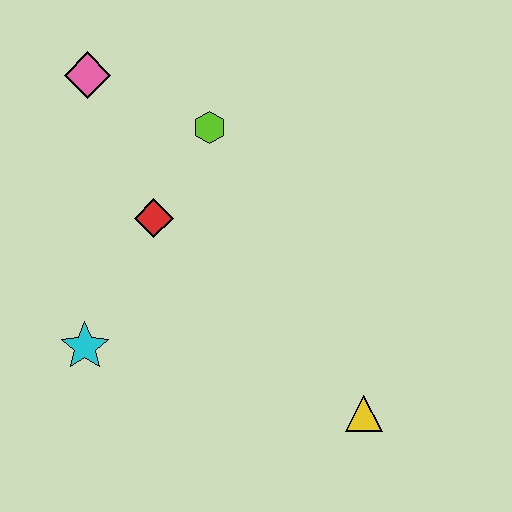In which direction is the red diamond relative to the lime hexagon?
The red diamond is below the lime hexagon.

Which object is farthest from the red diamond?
The yellow triangle is farthest from the red diamond.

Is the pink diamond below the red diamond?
No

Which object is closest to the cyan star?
The red diamond is closest to the cyan star.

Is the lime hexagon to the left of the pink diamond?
No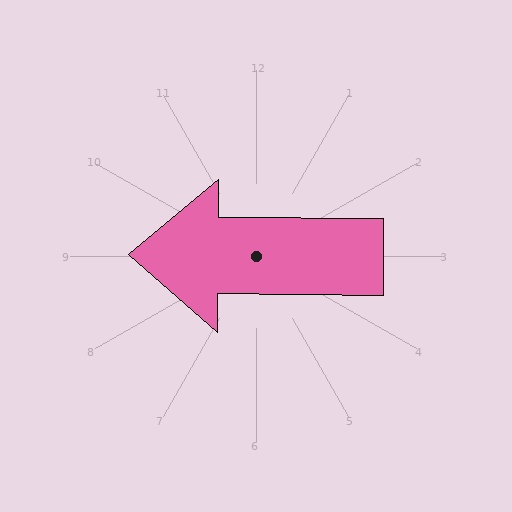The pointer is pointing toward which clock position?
Roughly 9 o'clock.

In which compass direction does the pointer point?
West.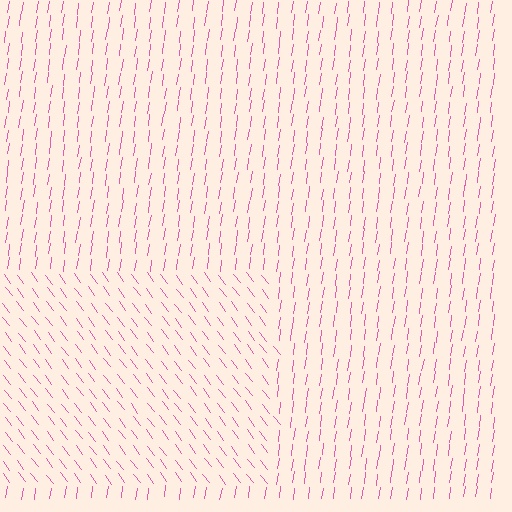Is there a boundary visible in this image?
Yes, there is a texture boundary formed by a change in line orientation.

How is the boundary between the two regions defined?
The boundary is defined purely by a change in line orientation (approximately 45 degrees difference). All lines are the same color and thickness.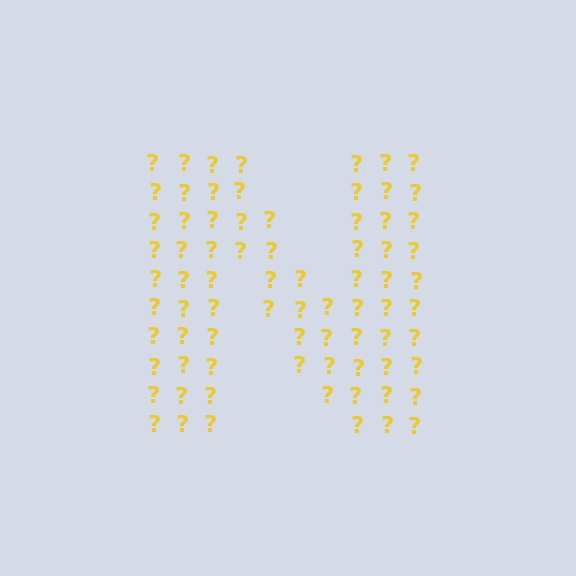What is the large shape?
The large shape is the letter N.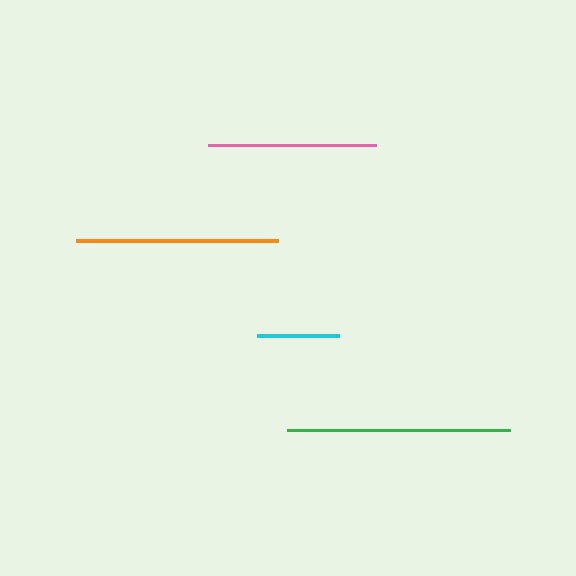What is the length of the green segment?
The green segment is approximately 223 pixels long.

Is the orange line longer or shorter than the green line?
The green line is longer than the orange line.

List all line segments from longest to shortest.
From longest to shortest: green, orange, pink, cyan.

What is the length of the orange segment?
The orange segment is approximately 203 pixels long.